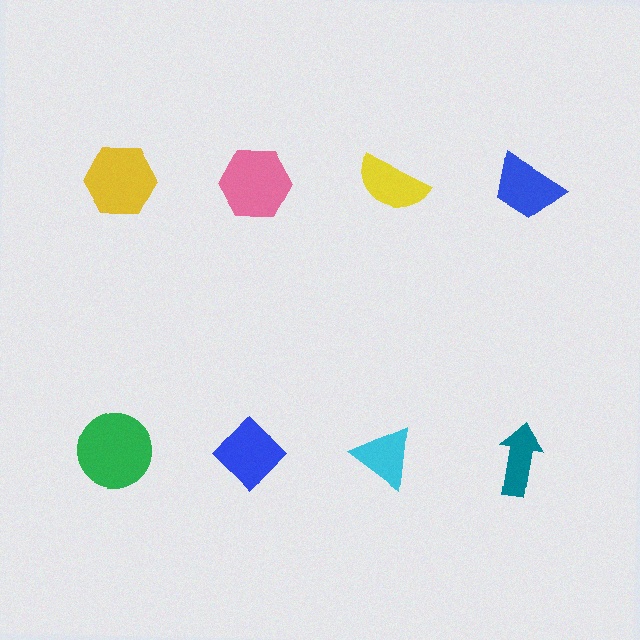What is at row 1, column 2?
A pink hexagon.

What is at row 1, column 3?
A yellow semicircle.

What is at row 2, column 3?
A cyan triangle.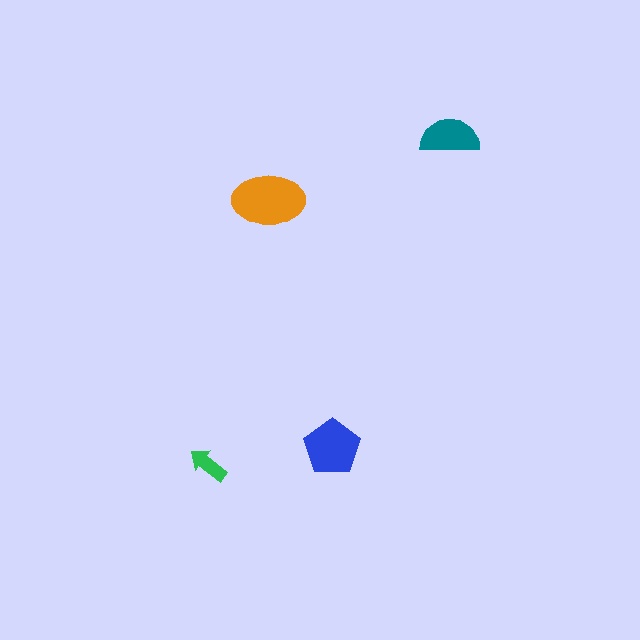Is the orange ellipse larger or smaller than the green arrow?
Larger.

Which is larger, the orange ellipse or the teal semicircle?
The orange ellipse.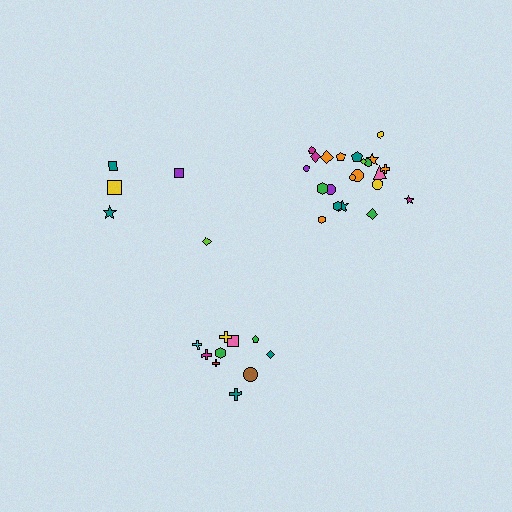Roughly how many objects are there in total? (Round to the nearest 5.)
Roughly 35 objects in total.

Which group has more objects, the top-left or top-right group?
The top-right group.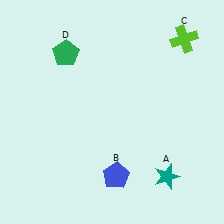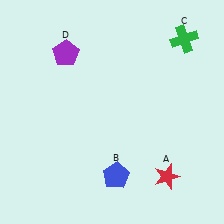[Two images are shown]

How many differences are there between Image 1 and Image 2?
There are 3 differences between the two images.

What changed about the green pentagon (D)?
In Image 1, D is green. In Image 2, it changed to purple.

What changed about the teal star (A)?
In Image 1, A is teal. In Image 2, it changed to red.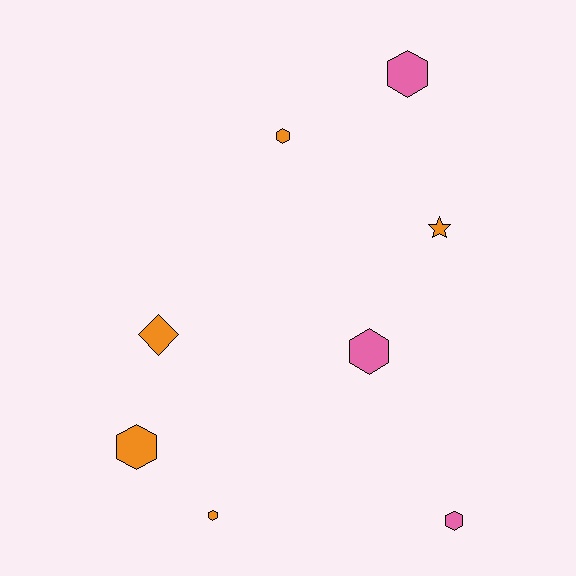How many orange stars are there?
There is 1 orange star.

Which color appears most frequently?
Orange, with 5 objects.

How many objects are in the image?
There are 8 objects.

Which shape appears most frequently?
Hexagon, with 6 objects.